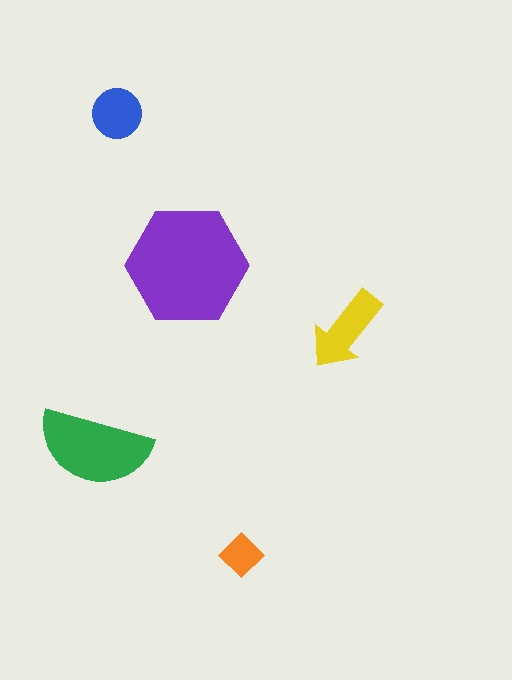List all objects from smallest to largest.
The orange diamond, the blue circle, the yellow arrow, the green semicircle, the purple hexagon.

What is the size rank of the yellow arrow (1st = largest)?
3rd.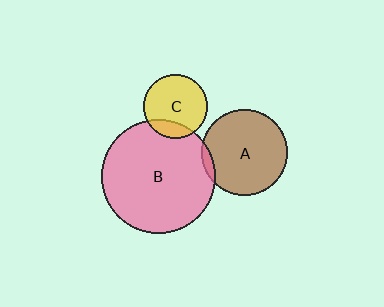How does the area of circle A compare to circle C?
Approximately 1.8 times.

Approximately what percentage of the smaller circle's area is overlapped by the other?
Approximately 5%.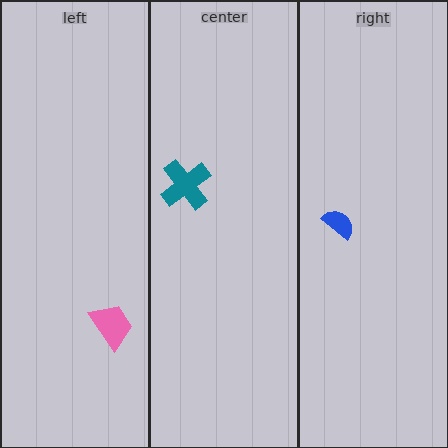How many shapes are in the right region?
1.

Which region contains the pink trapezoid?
The left region.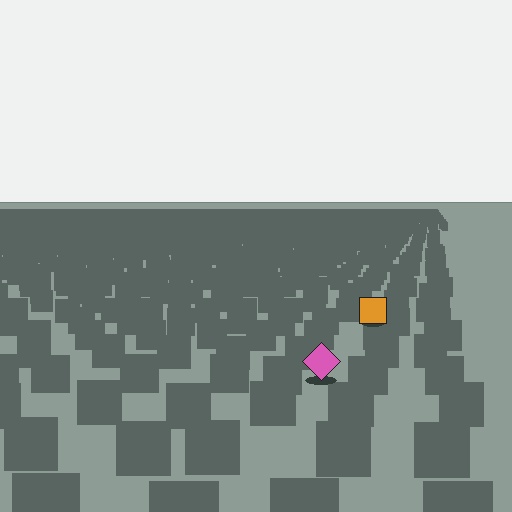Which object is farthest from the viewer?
The orange square is farthest from the viewer. It appears smaller and the ground texture around it is denser.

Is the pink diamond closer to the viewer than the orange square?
Yes. The pink diamond is closer — you can tell from the texture gradient: the ground texture is coarser near it.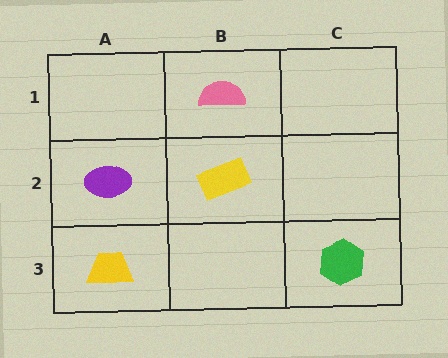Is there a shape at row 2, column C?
No, that cell is empty.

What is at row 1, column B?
A pink semicircle.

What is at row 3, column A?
A yellow trapezoid.